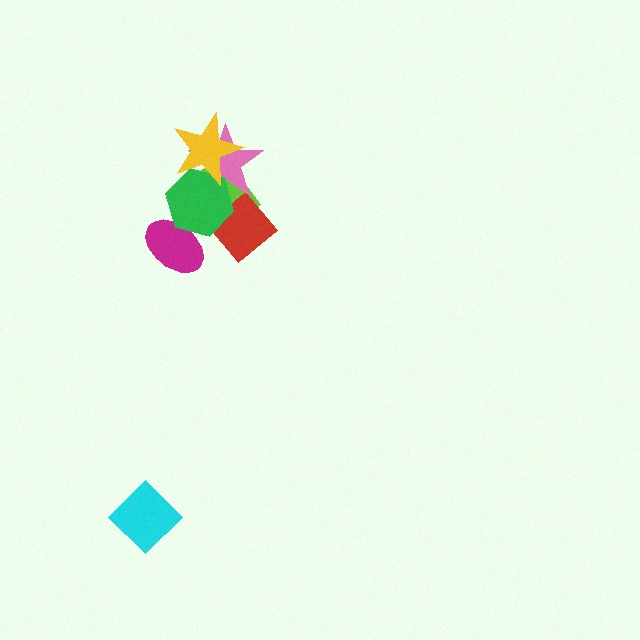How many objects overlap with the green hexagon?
5 objects overlap with the green hexagon.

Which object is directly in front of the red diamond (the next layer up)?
The pink star is directly in front of the red diamond.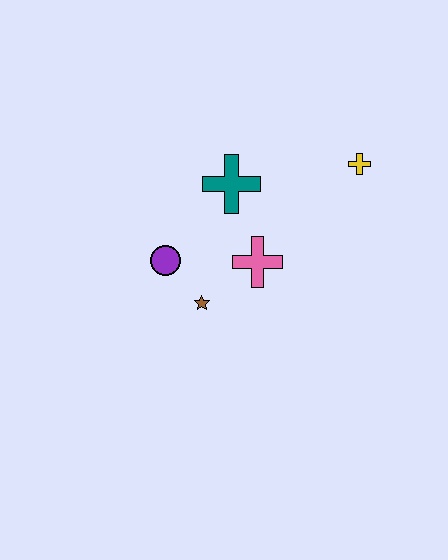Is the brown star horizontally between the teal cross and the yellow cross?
No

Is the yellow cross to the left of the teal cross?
No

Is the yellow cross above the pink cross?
Yes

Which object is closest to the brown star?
The purple circle is closest to the brown star.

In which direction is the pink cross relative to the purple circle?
The pink cross is to the right of the purple circle.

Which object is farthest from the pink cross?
The yellow cross is farthest from the pink cross.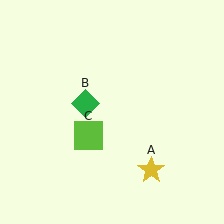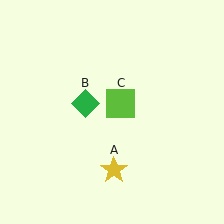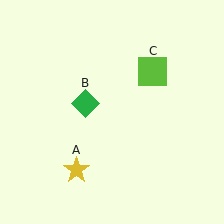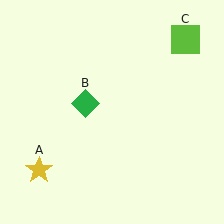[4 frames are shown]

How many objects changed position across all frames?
2 objects changed position: yellow star (object A), lime square (object C).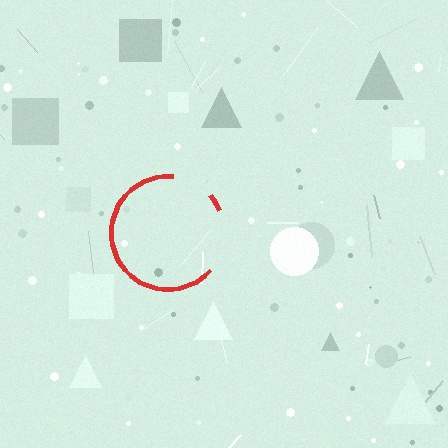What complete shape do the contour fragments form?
The contour fragments form a circle.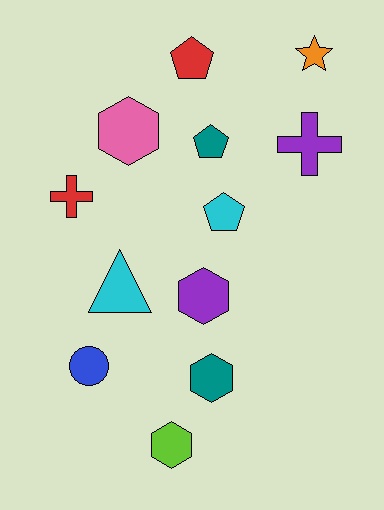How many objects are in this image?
There are 12 objects.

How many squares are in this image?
There are no squares.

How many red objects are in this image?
There are 2 red objects.